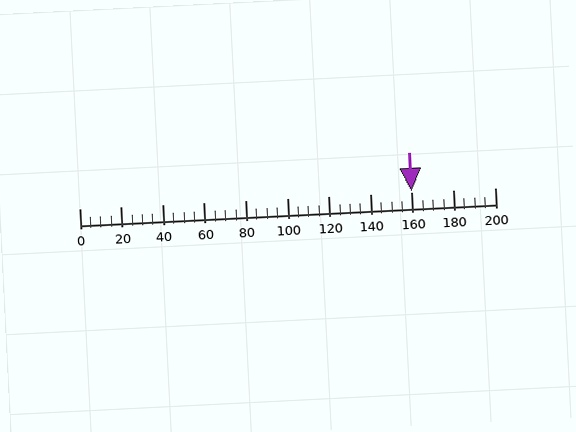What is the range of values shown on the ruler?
The ruler shows values from 0 to 200.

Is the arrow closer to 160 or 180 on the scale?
The arrow is closer to 160.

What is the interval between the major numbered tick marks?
The major tick marks are spaced 20 units apart.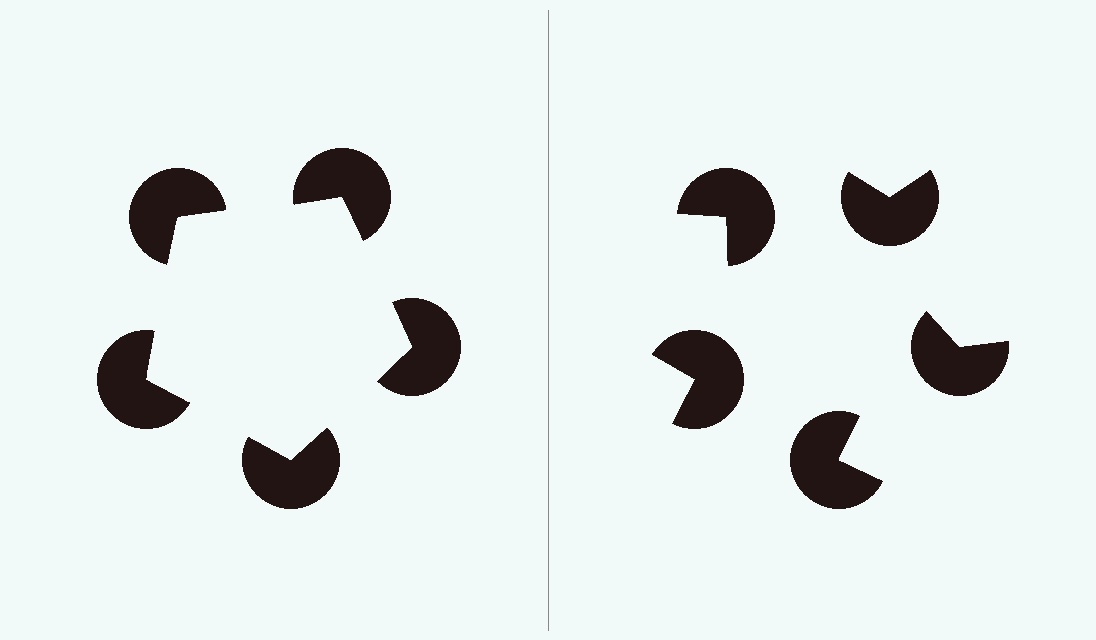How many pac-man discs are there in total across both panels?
10 — 5 on each side.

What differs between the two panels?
The pac-man discs are positioned identically on both sides; only the wedge orientations differ. On the left they align to a pentagon; on the right they are misaligned.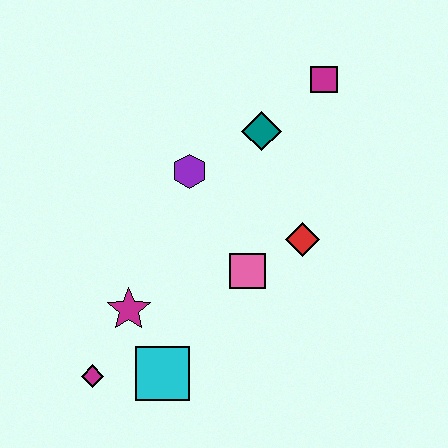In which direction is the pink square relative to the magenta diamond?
The pink square is to the right of the magenta diamond.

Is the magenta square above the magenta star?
Yes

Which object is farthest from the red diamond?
The magenta diamond is farthest from the red diamond.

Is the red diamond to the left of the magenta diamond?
No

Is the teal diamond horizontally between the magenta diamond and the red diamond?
Yes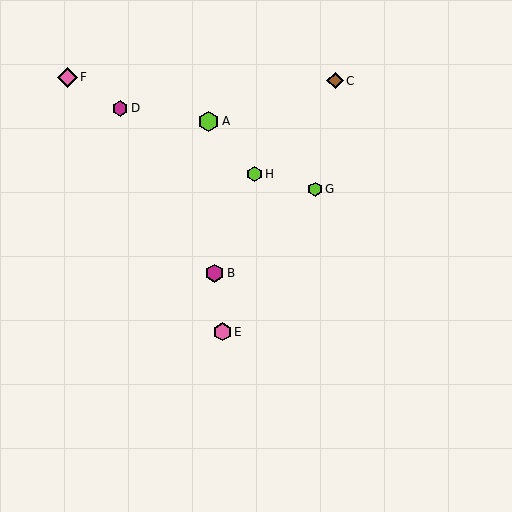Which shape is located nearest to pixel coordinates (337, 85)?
The brown diamond (labeled C) at (335, 81) is nearest to that location.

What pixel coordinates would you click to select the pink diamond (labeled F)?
Click at (67, 77) to select the pink diamond F.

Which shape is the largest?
The lime hexagon (labeled A) is the largest.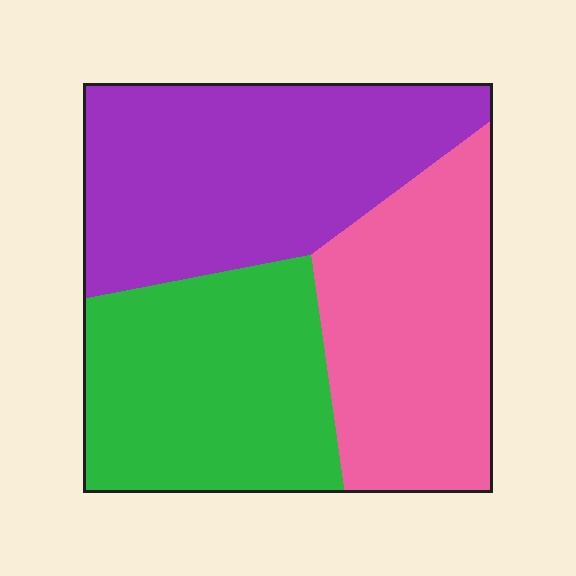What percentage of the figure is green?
Green takes up between a quarter and a half of the figure.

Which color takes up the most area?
Purple, at roughly 40%.